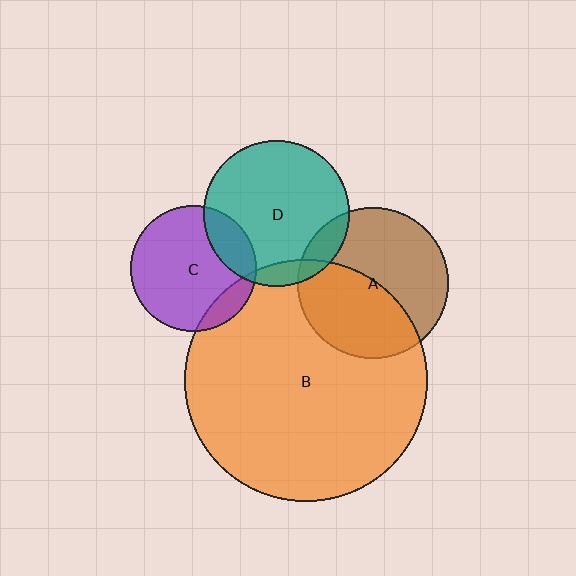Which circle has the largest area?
Circle B (orange).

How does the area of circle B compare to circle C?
Approximately 3.7 times.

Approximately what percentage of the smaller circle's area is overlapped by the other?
Approximately 10%.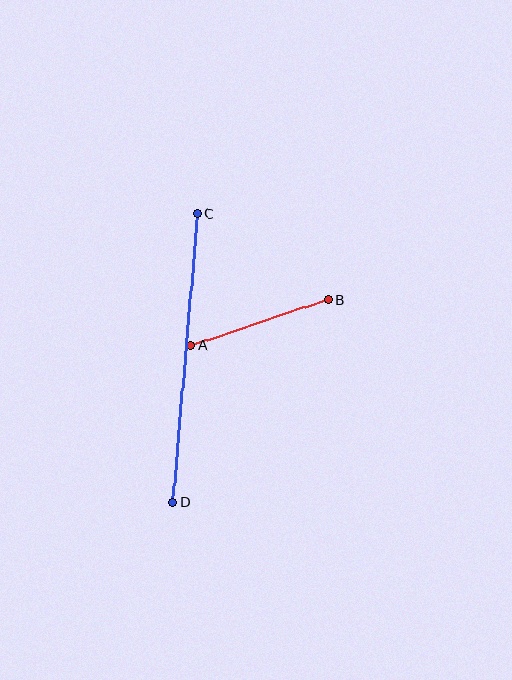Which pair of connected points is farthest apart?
Points C and D are farthest apart.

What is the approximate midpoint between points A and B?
The midpoint is at approximately (260, 323) pixels.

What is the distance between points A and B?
The distance is approximately 145 pixels.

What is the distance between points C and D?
The distance is approximately 290 pixels.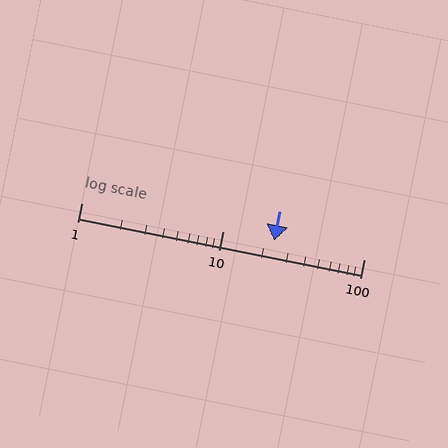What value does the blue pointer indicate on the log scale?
The pointer indicates approximately 23.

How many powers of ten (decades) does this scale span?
The scale spans 2 decades, from 1 to 100.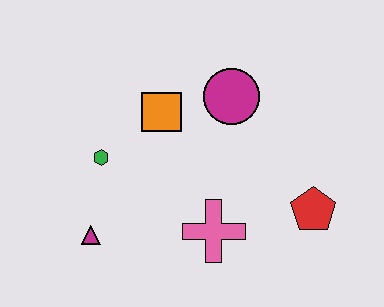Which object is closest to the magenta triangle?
The green hexagon is closest to the magenta triangle.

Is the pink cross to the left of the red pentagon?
Yes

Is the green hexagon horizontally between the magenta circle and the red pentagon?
No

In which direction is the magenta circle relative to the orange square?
The magenta circle is to the right of the orange square.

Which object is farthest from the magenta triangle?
The red pentagon is farthest from the magenta triangle.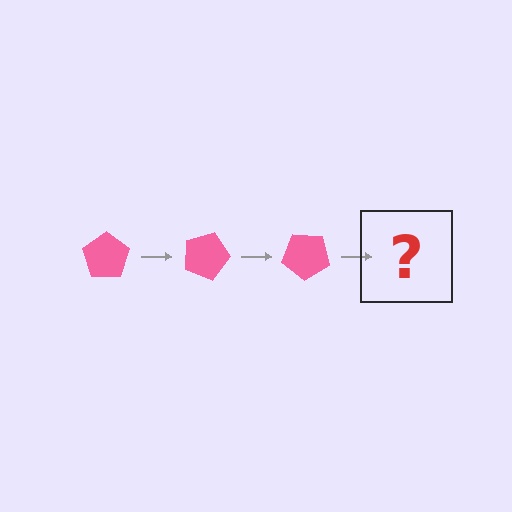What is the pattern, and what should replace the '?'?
The pattern is that the pentagon rotates 20 degrees each step. The '?' should be a pink pentagon rotated 60 degrees.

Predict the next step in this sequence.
The next step is a pink pentagon rotated 60 degrees.